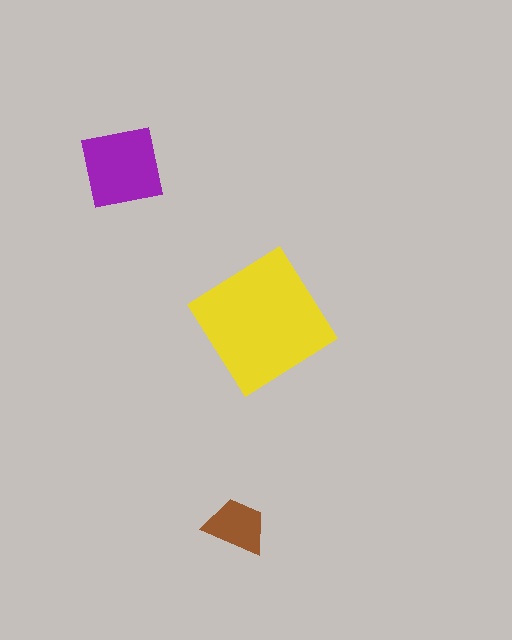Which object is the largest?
The yellow diamond.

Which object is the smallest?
The brown trapezoid.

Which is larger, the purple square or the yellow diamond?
The yellow diamond.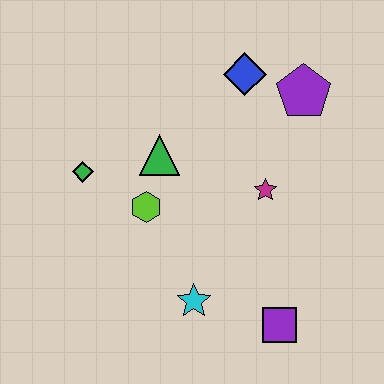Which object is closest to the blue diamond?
The purple pentagon is closest to the blue diamond.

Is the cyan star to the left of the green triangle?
No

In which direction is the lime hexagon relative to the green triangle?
The lime hexagon is below the green triangle.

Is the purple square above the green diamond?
No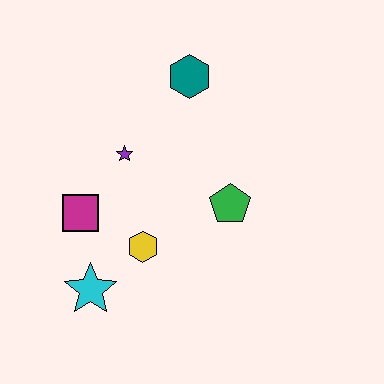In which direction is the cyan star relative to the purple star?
The cyan star is below the purple star.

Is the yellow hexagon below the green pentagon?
Yes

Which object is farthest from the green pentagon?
The cyan star is farthest from the green pentagon.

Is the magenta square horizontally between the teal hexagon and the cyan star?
No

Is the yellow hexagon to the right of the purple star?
Yes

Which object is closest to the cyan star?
The yellow hexagon is closest to the cyan star.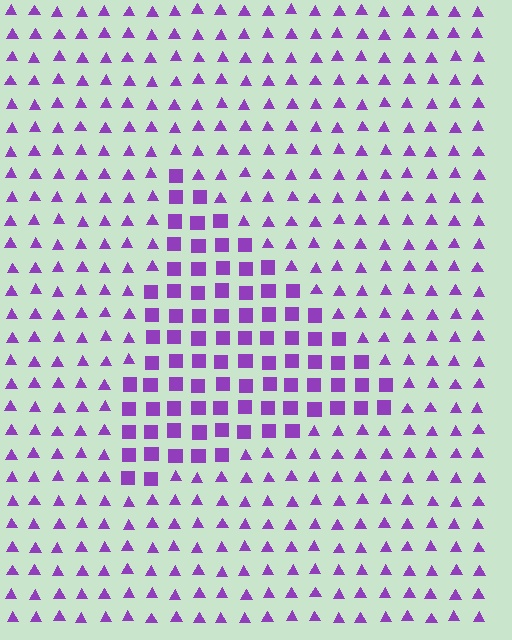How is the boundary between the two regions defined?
The boundary is defined by a change in element shape: squares inside vs. triangles outside. All elements share the same color and spacing.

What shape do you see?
I see a triangle.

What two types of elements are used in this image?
The image uses squares inside the triangle region and triangles outside it.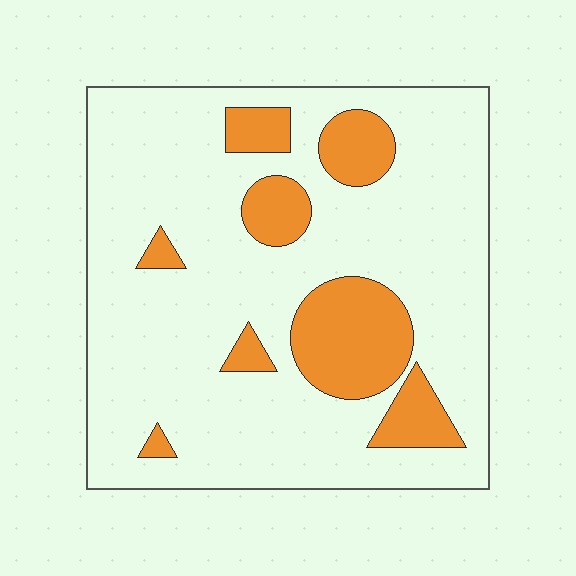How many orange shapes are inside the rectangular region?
8.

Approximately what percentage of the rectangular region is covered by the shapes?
Approximately 20%.